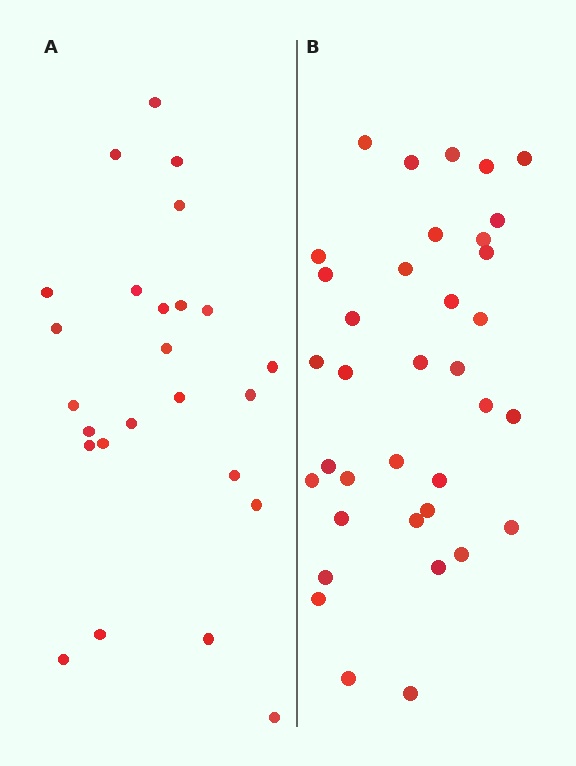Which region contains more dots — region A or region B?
Region B (the right region) has more dots.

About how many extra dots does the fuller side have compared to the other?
Region B has roughly 12 or so more dots than region A.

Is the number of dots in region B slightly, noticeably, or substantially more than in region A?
Region B has noticeably more, but not dramatically so. The ratio is roughly 1.4 to 1.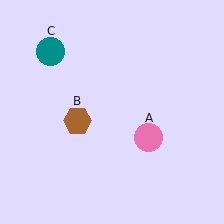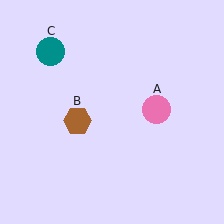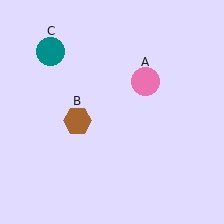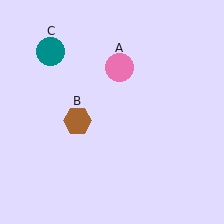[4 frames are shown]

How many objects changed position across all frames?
1 object changed position: pink circle (object A).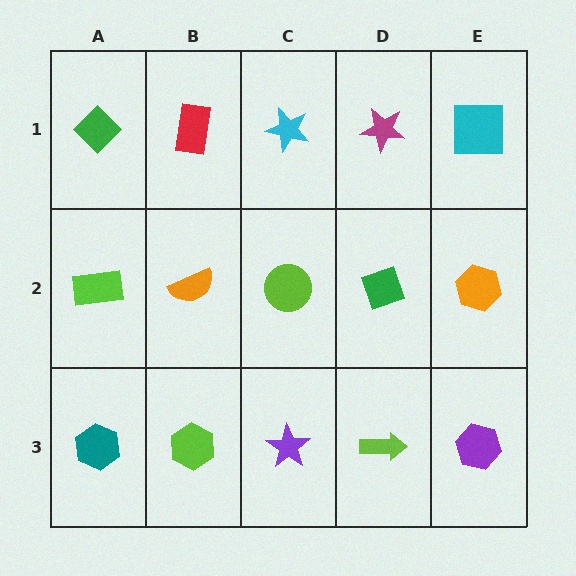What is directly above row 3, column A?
A lime rectangle.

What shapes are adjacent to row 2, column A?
A green diamond (row 1, column A), a teal hexagon (row 3, column A), an orange semicircle (row 2, column B).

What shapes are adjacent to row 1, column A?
A lime rectangle (row 2, column A), a red rectangle (row 1, column B).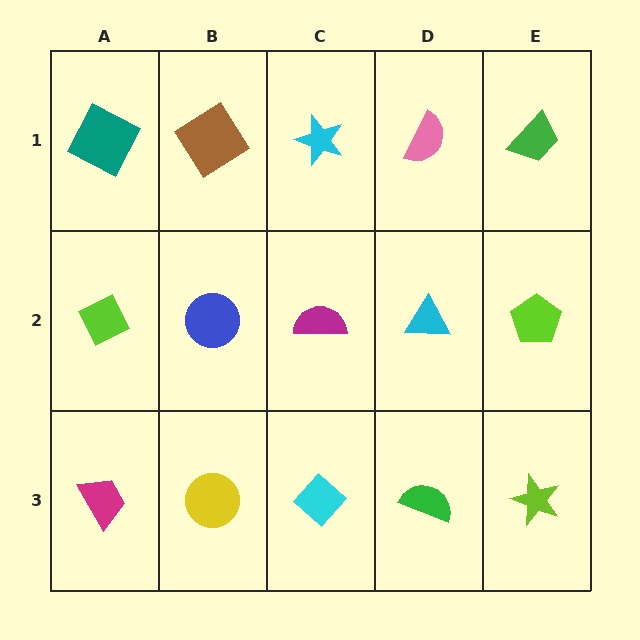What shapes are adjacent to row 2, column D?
A pink semicircle (row 1, column D), a green semicircle (row 3, column D), a magenta semicircle (row 2, column C), a lime pentagon (row 2, column E).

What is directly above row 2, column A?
A teal square.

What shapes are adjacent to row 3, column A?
A lime diamond (row 2, column A), a yellow circle (row 3, column B).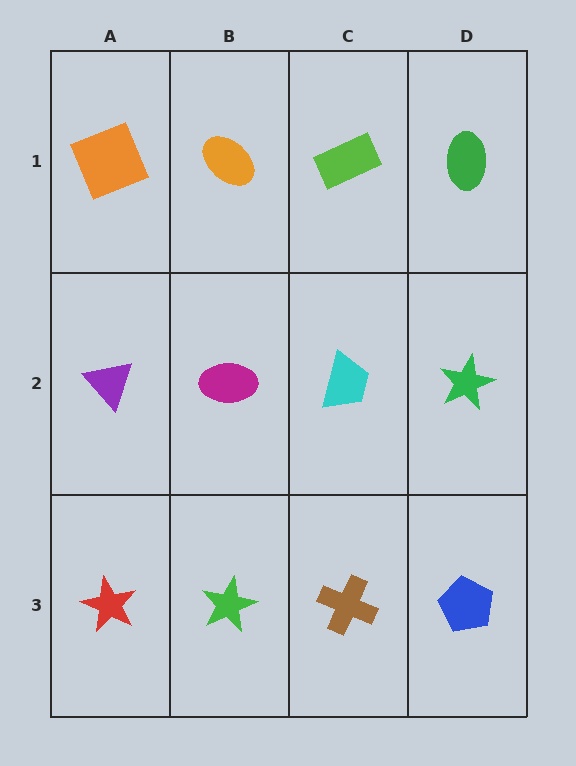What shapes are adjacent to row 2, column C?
A lime rectangle (row 1, column C), a brown cross (row 3, column C), a magenta ellipse (row 2, column B), a green star (row 2, column D).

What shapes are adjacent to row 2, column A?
An orange square (row 1, column A), a red star (row 3, column A), a magenta ellipse (row 2, column B).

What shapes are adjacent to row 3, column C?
A cyan trapezoid (row 2, column C), a green star (row 3, column B), a blue pentagon (row 3, column D).